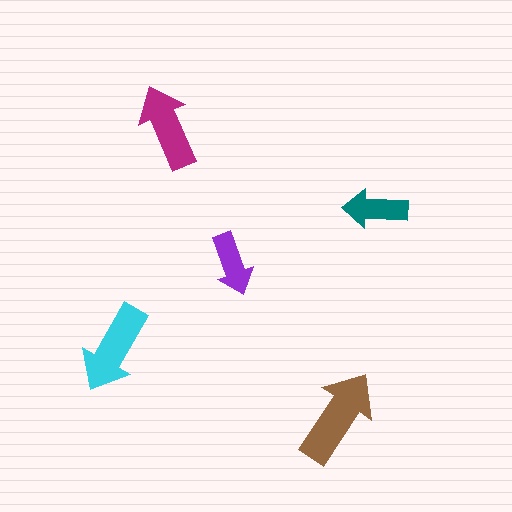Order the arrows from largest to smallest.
the brown one, the cyan one, the magenta one, the teal one, the purple one.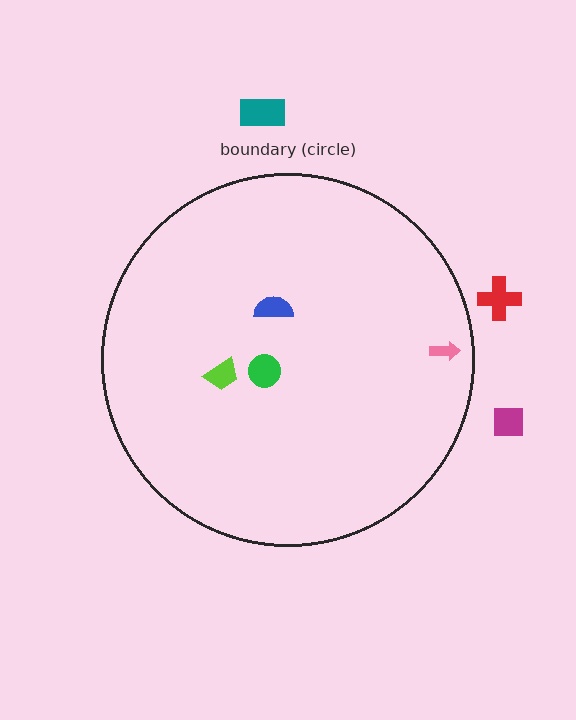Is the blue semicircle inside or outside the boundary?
Inside.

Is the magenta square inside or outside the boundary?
Outside.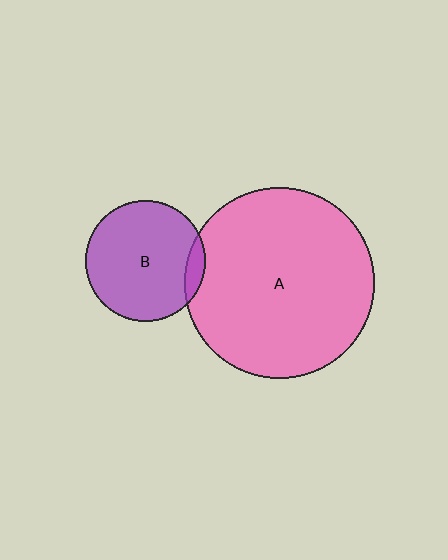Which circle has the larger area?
Circle A (pink).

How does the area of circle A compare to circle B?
Approximately 2.5 times.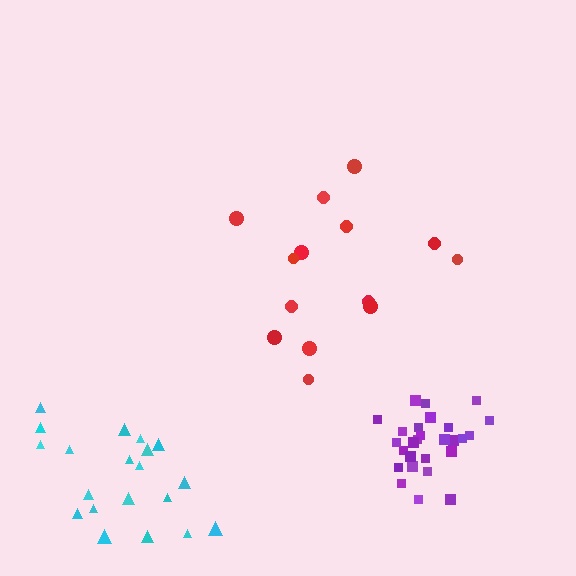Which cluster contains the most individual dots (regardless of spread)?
Purple (27).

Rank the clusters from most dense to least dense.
purple, cyan, red.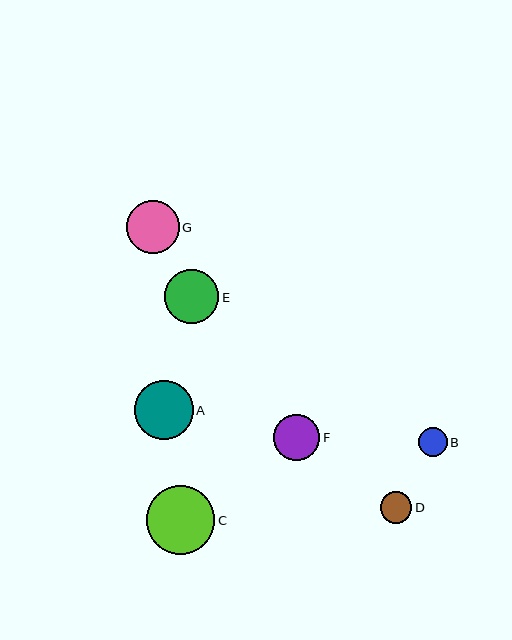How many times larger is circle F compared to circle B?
Circle F is approximately 1.6 times the size of circle B.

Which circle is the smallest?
Circle B is the smallest with a size of approximately 29 pixels.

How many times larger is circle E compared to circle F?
Circle E is approximately 1.2 times the size of circle F.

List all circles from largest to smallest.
From largest to smallest: C, A, E, G, F, D, B.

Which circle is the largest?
Circle C is the largest with a size of approximately 69 pixels.